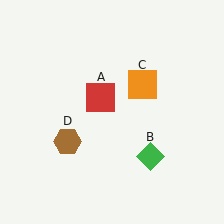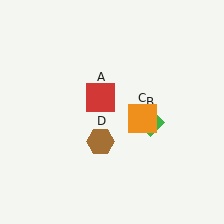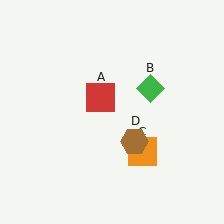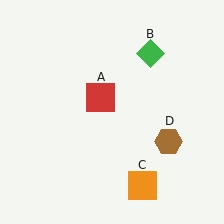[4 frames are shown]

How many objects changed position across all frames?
3 objects changed position: green diamond (object B), orange square (object C), brown hexagon (object D).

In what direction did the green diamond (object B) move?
The green diamond (object B) moved up.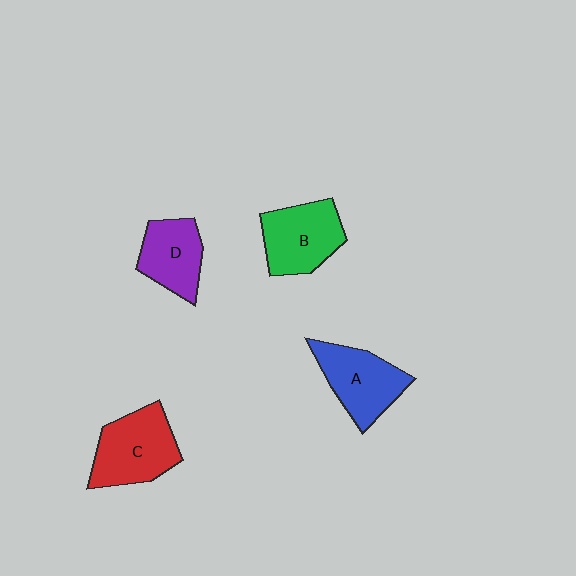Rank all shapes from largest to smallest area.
From largest to smallest: C (red), B (green), A (blue), D (purple).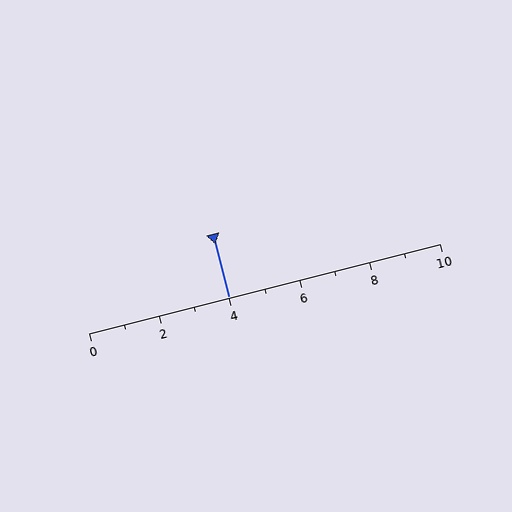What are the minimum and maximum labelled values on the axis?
The axis runs from 0 to 10.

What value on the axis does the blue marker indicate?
The marker indicates approximately 4.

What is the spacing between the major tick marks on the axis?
The major ticks are spaced 2 apart.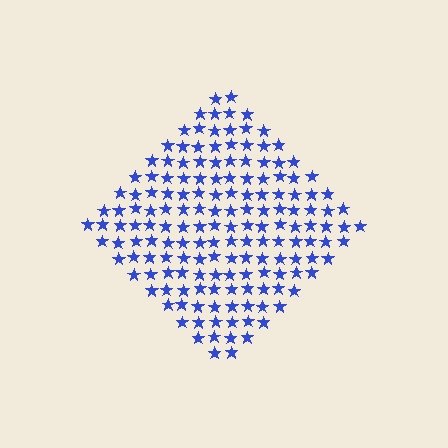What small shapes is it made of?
It is made of small stars.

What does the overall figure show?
The overall figure shows a diamond.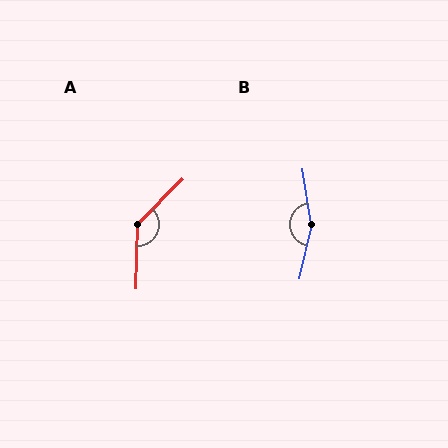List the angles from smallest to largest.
A (136°), B (158°).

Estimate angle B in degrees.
Approximately 158 degrees.